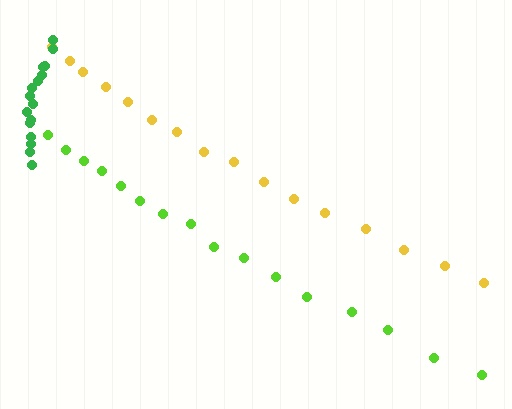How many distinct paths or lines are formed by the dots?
There are 3 distinct paths.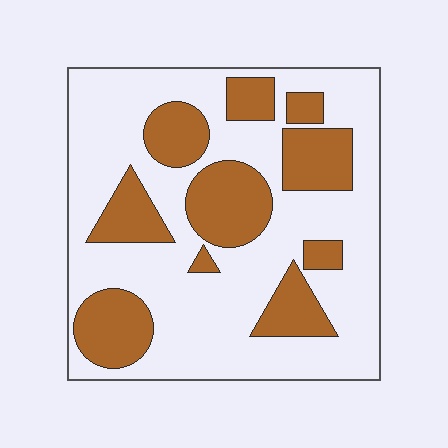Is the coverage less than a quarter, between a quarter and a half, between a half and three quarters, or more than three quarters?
Between a quarter and a half.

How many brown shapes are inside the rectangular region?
10.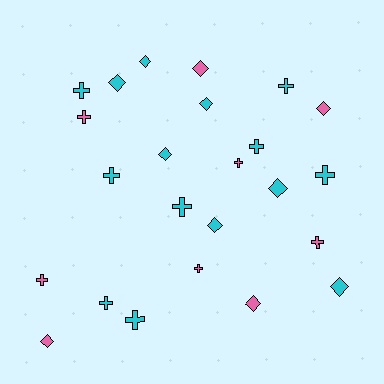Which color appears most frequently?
Cyan, with 15 objects.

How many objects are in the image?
There are 24 objects.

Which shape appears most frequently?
Cross, with 13 objects.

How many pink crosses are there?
There are 5 pink crosses.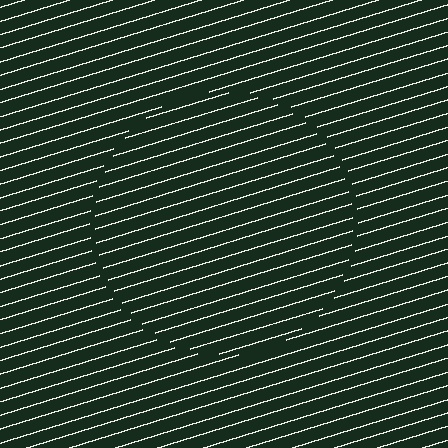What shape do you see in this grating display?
An illusory circle. The interior of the shape contains the same grating, shifted by half a period — the contour is defined by the phase discontinuity where line-ends from the inner and outer gratings abut.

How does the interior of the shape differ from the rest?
The interior of the shape contains the same grating, shifted by half a period — the contour is defined by the phase discontinuity where line-ends from the inner and outer gratings abut.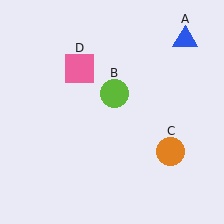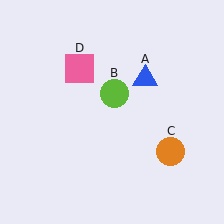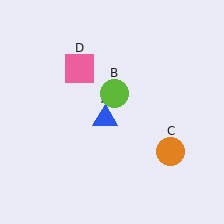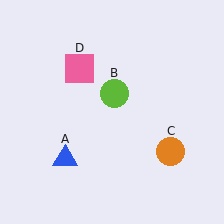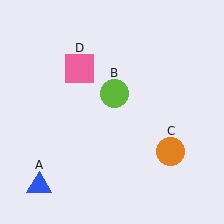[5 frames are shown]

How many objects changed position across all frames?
1 object changed position: blue triangle (object A).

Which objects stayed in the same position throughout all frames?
Lime circle (object B) and orange circle (object C) and pink square (object D) remained stationary.